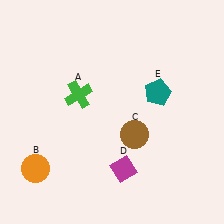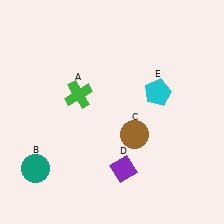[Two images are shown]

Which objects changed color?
B changed from orange to teal. D changed from magenta to purple. E changed from teal to cyan.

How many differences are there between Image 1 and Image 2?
There are 3 differences between the two images.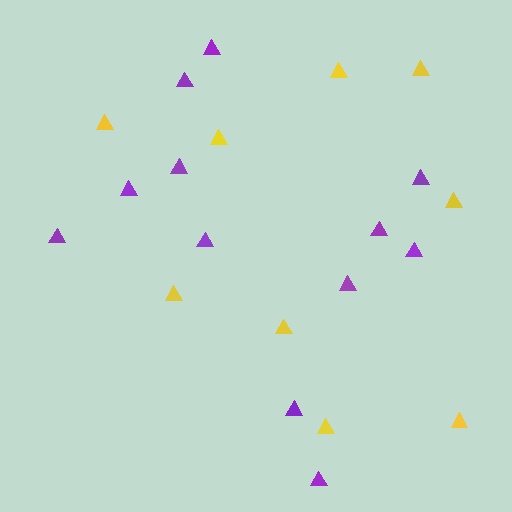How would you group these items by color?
There are 2 groups: one group of purple triangles (12) and one group of yellow triangles (9).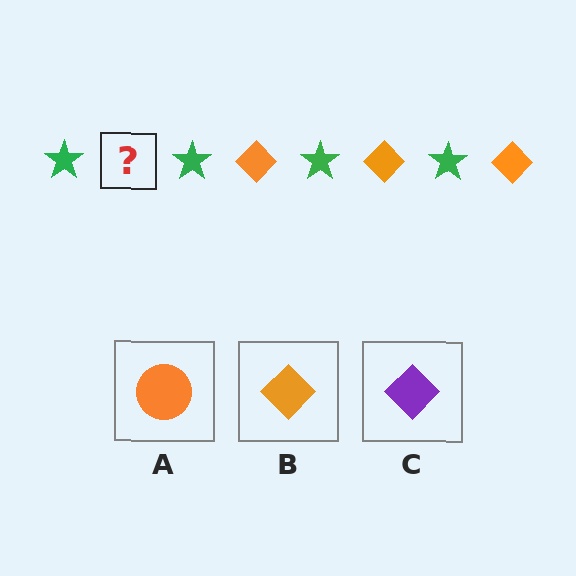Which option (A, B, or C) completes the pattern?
B.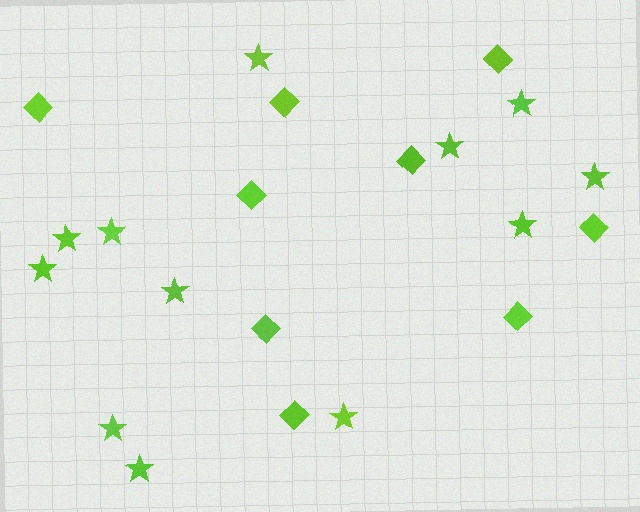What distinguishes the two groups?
There are 2 groups: one group of diamonds (9) and one group of stars (12).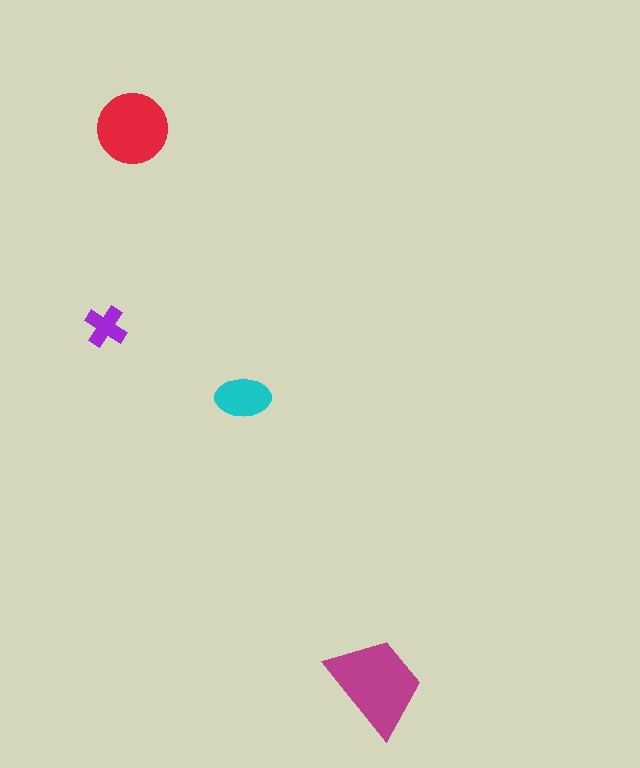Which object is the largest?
The magenta trapezoid.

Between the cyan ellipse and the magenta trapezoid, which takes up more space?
The magenta trapezoid.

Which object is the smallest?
The purple cross.